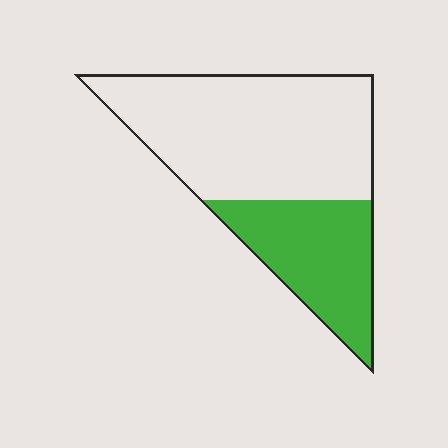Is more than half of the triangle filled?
No.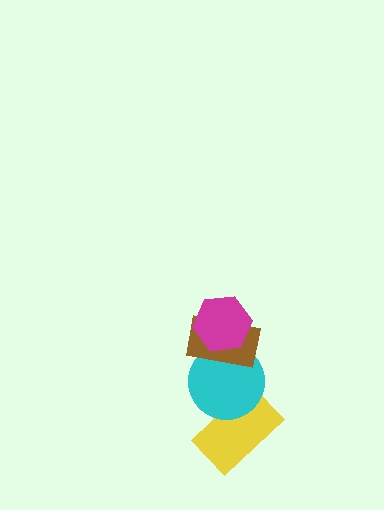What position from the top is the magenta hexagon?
The magenta hexagon is 1st from the top.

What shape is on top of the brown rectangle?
The magenta hexagon is on top of the brown rectangle.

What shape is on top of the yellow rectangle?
The cyan circle is on top of the yellow rectangle.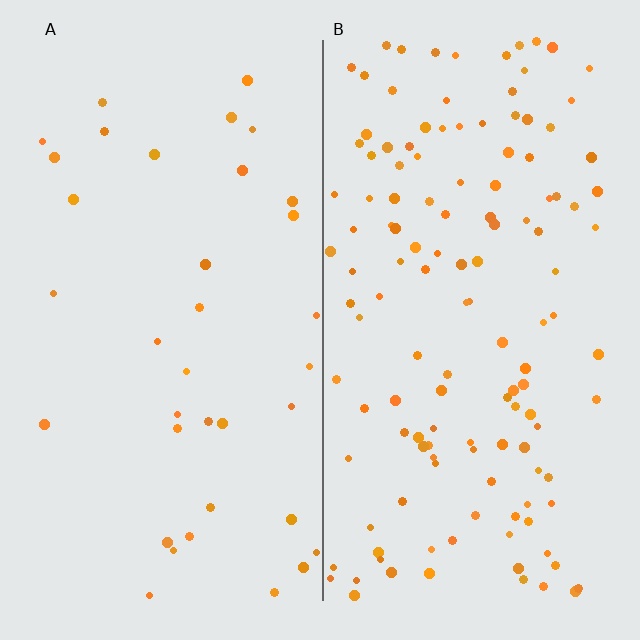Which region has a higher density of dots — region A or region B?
B (the right).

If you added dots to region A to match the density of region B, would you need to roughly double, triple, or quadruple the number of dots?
Approximately quadruple.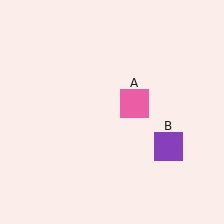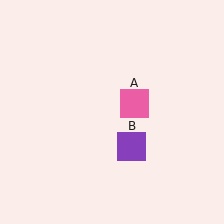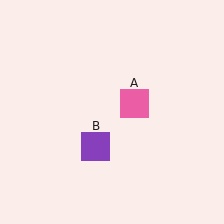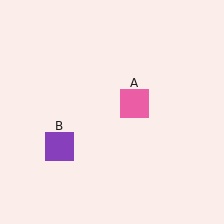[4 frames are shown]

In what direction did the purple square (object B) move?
The purple square (object B) moved left.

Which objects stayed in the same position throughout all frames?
Pink square (object A) remained stationary.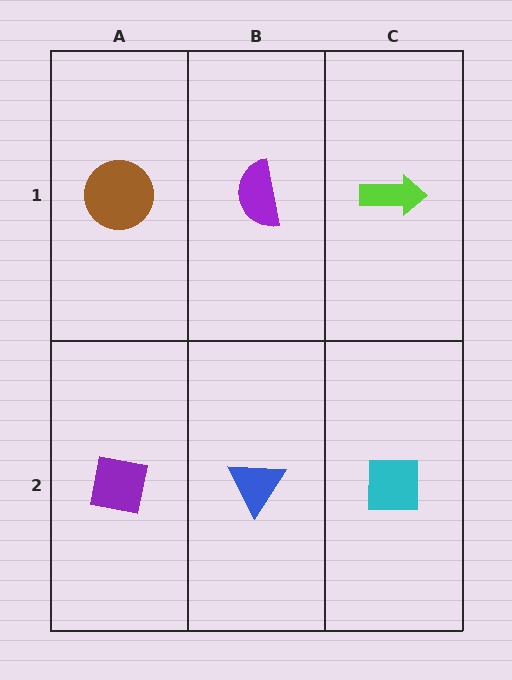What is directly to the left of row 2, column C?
A blue triangle.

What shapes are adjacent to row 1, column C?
A cyan square (row 2, column C), a purple semicircle (row 1, column B).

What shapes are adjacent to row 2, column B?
A purple semicircle (row 1, column B), a purple square (row 2, column A), a cyan square (row 2, column C).